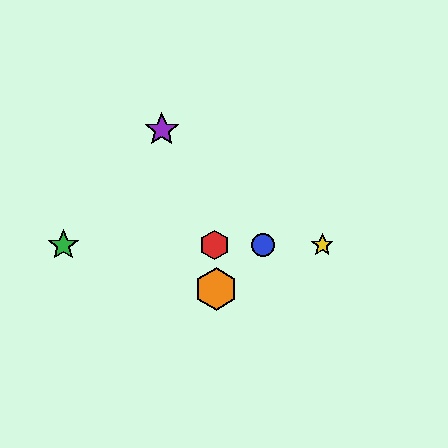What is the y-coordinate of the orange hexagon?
The orange hexagon is at y≈289.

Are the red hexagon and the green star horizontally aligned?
Yes, both are at y≈245.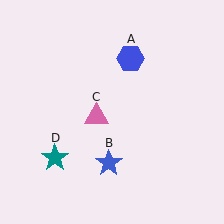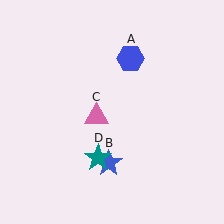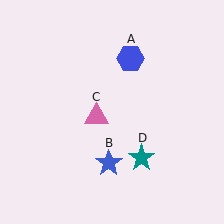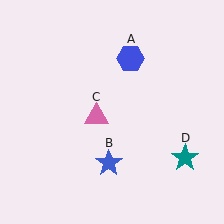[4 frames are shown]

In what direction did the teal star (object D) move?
The teal star (object D) moved right.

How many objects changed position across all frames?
1 object changed position: teal star (object D).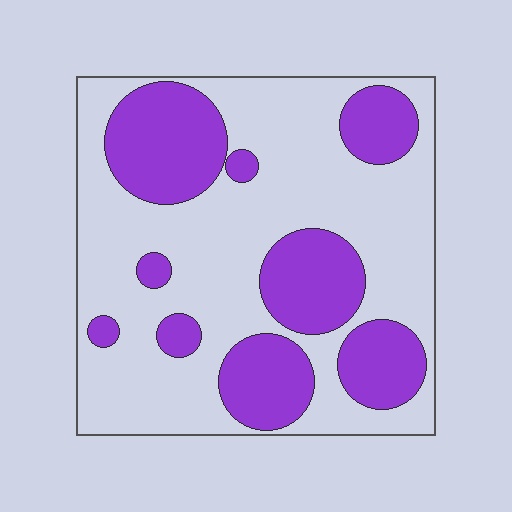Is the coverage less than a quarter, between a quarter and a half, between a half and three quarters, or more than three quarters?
Between a quarter and a half.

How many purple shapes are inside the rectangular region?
9.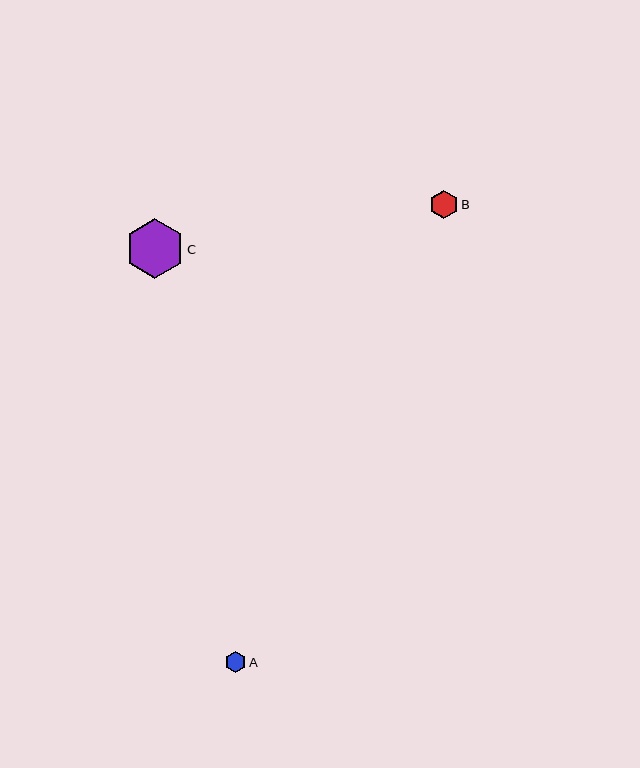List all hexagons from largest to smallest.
From largest to smallest: C, B, A.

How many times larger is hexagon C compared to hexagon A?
Hexagon C is approximately 2.9 times the size of hexagon A.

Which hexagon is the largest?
Hexagon C is the largest with a size of approximately 59 pixels.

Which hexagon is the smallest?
Hexagon A is the smallest with a size of approximately 21 pixels.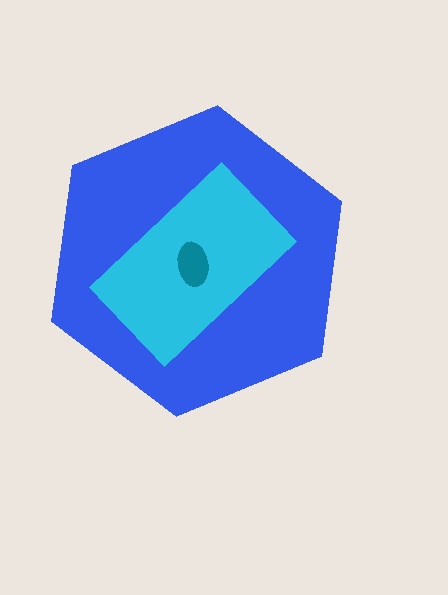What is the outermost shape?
The blue hexagon.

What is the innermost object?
The teal ellipse.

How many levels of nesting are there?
3.